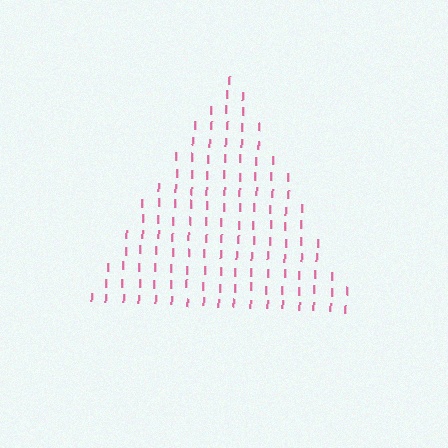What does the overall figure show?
The overall figure shows a triangle.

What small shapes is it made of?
It is made of small letter I's.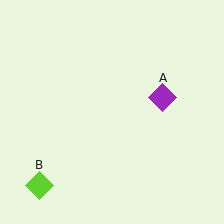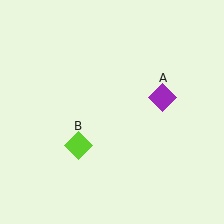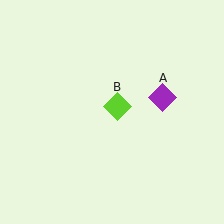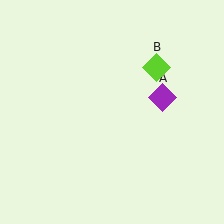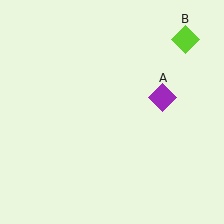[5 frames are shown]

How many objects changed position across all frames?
1 object changed position: lime diamond (object B).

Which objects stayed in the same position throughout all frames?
Purple diamond (object A) remained stationary.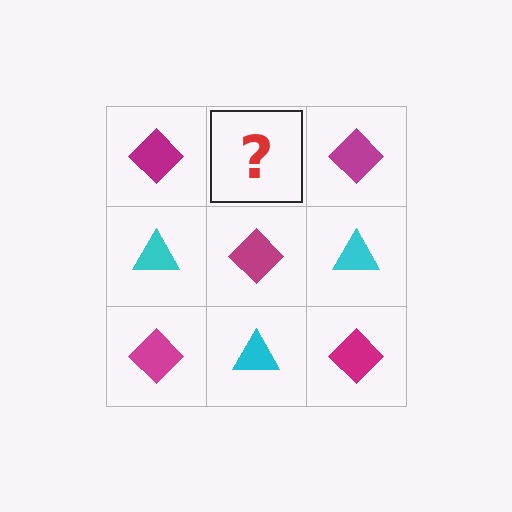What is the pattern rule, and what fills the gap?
The rule is that it alternates magenta diamond and cyan triangle in a checkerboard pattern. The gap should be filled with a cyan triangle.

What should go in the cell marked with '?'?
The missing cell should contain a cyan triangle.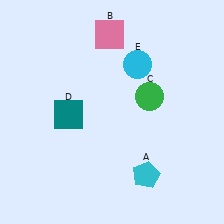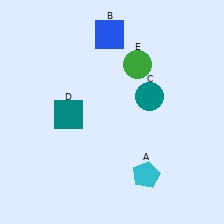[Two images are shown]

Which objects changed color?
B changed from pink to blue. C changed from green to teal. E changed from cyan to green.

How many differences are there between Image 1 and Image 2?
There are 3 differences between the two images.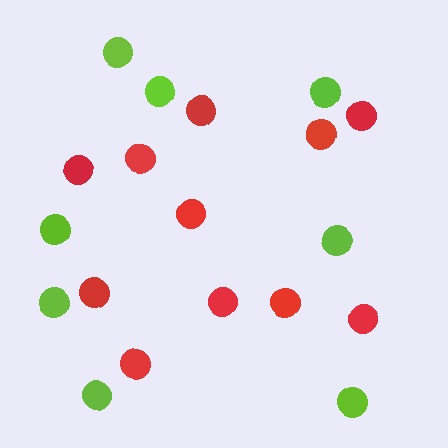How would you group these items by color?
There are 2 groups: one group of red circles (11) and one group of lime circles (8).